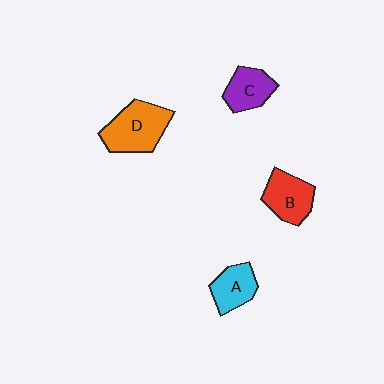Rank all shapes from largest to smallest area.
From largest to smallest: D (orange), B (red), C (purple), A (cyan).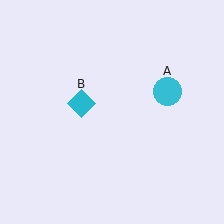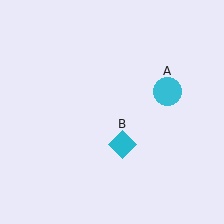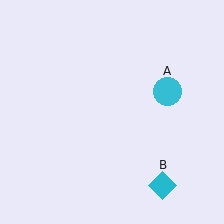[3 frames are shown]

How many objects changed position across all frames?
1 object changed position: cyan diamond (object B).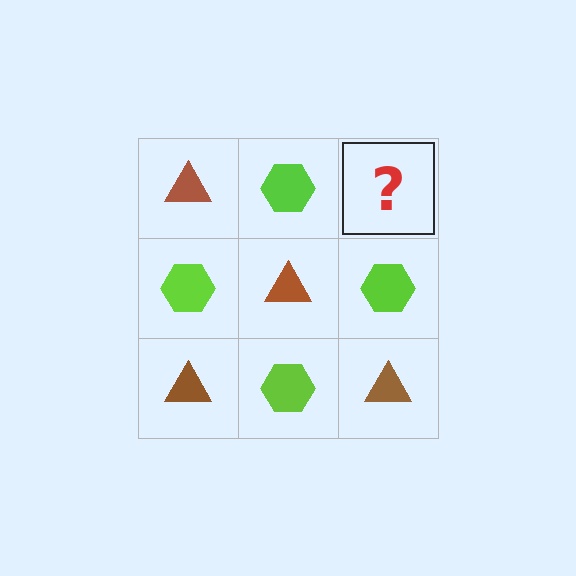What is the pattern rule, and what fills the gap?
The rule is that it alternates brown triangle and lime hexagon in a checkerboard pattern. The gap should be filled with a brown triangle.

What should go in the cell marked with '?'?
The missing cell should contain a brown triangle.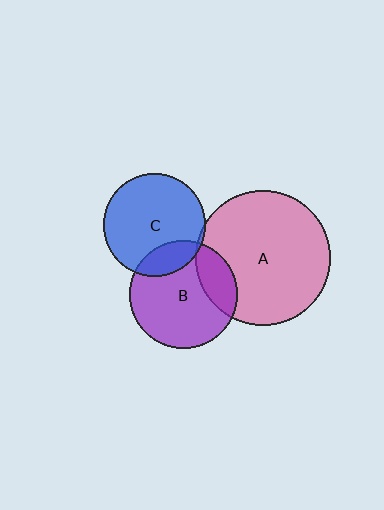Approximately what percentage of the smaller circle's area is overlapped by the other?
Approximately 20%.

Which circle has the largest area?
Circle A (pink).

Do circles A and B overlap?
Yes.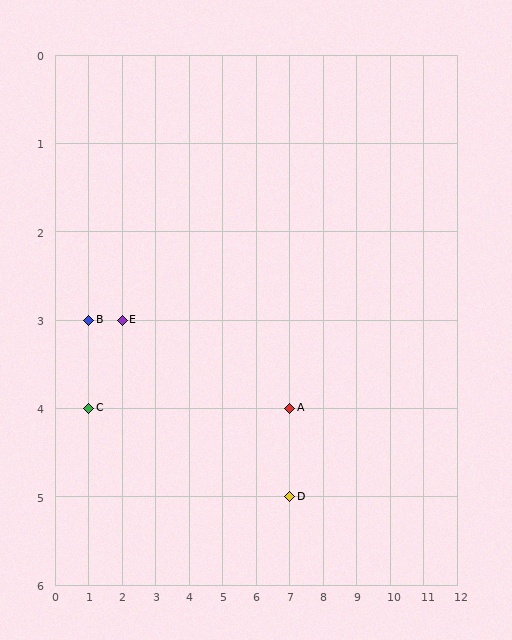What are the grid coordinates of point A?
Point A is at grid coordinates (7, 4).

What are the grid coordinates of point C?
Point C is at grid coordinates (1, 4).